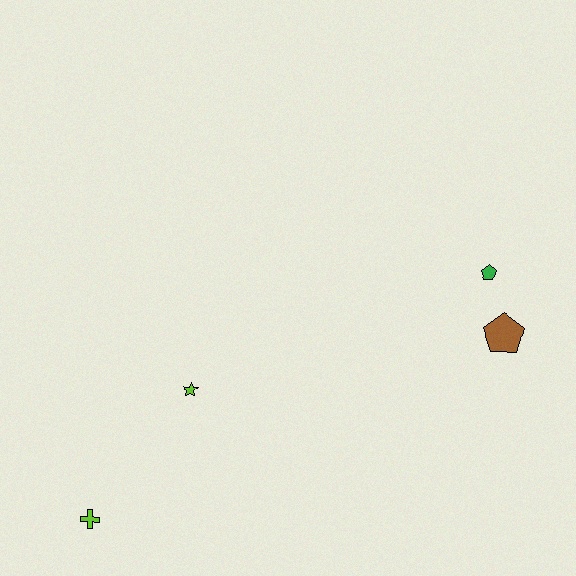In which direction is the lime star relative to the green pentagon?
The lime star is to the left of the green pentagon.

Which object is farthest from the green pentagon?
The lime cross is farthest from the green pentagon.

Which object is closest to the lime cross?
The lime star is closest to the lime cross.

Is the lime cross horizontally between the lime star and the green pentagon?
No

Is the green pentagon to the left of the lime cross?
No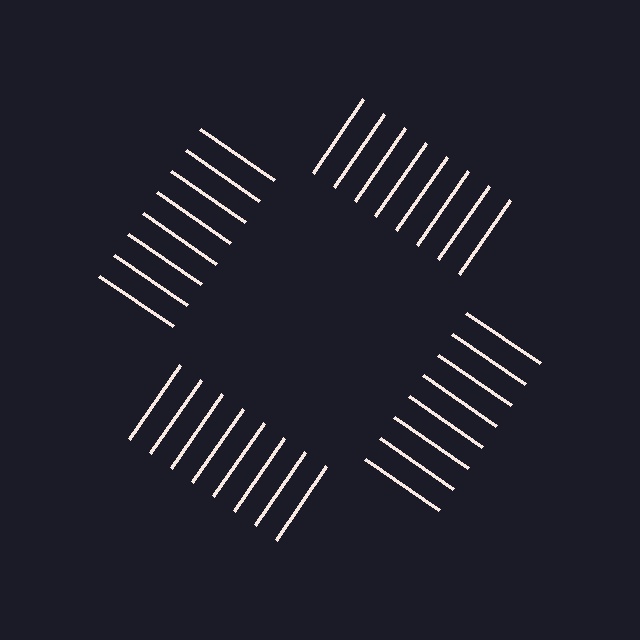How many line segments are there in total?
32 — 8 along each of the 4 edges.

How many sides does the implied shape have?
4 sides — the line-ends trace a square.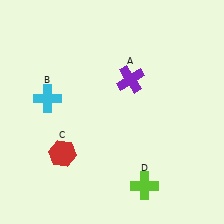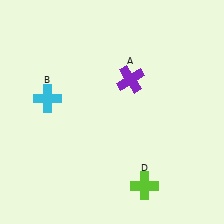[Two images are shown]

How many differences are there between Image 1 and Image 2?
There is 1 difference between the two images.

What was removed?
The red hexagon (C) was removed in Image 2.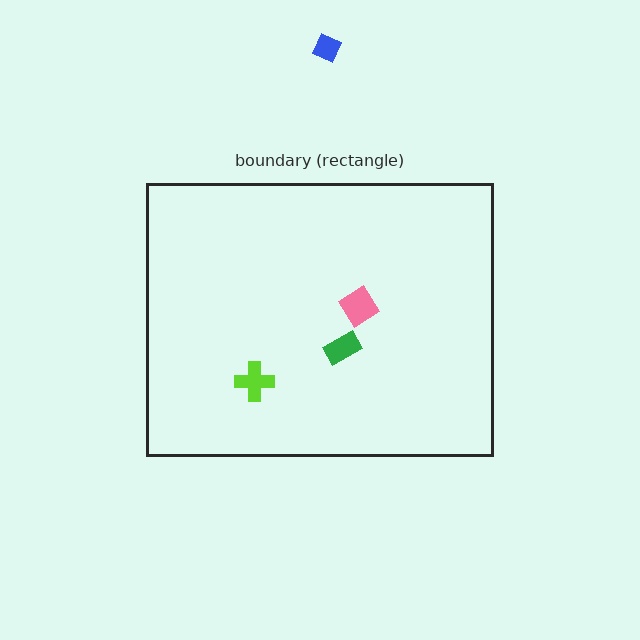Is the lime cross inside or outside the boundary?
Inside.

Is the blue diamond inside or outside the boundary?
Outside.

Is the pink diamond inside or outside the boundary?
Inside.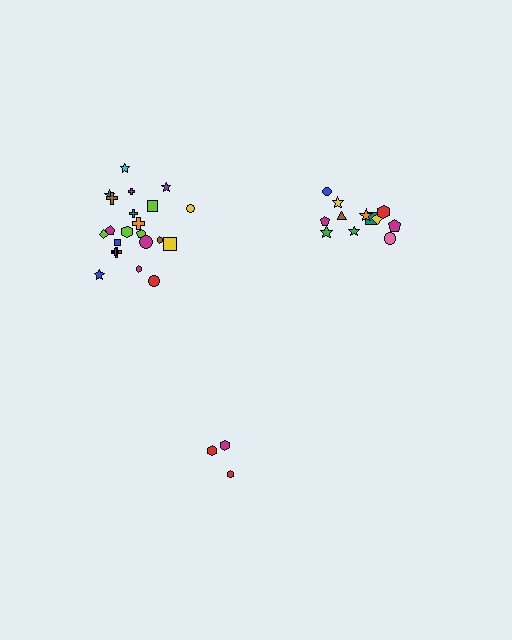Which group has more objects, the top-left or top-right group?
The top-left group.